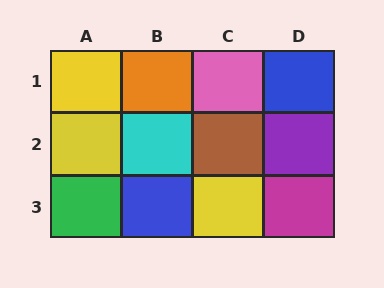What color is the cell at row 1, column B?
Orange.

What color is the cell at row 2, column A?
Yellow.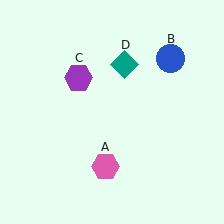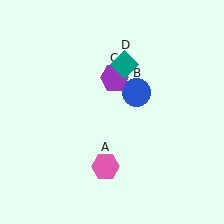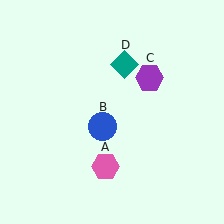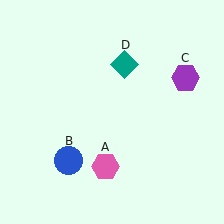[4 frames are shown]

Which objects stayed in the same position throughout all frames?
Pink hexagon (object A) and teal diamond (object D) remained stationary.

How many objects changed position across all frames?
2 objects changed position: blue circle (object B), purple hexagon (object C).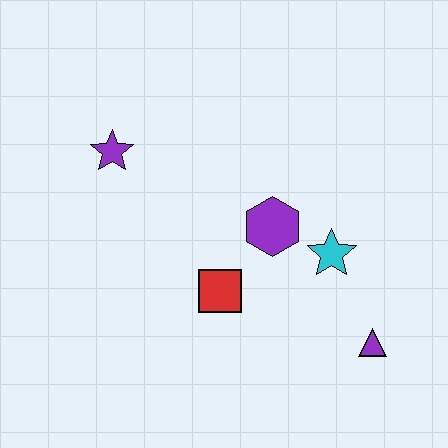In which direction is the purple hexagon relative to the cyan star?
The purple hexagon is to the left of the cyan star.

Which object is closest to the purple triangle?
The cyan star is closest to the purple triangle.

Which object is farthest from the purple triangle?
The purple star is farthest from the purple triangle.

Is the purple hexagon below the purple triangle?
No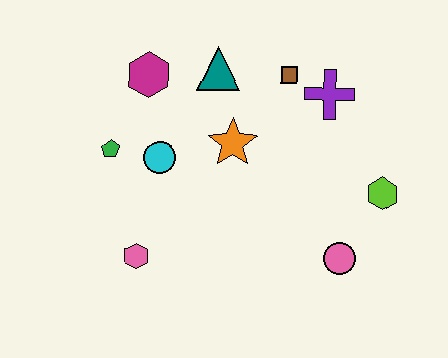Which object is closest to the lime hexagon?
The pink circle is closest to the lime hexagon.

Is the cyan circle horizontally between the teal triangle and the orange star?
No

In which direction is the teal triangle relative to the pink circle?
The teal triangle is above the pink circle.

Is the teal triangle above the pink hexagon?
Yes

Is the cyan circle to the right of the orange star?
No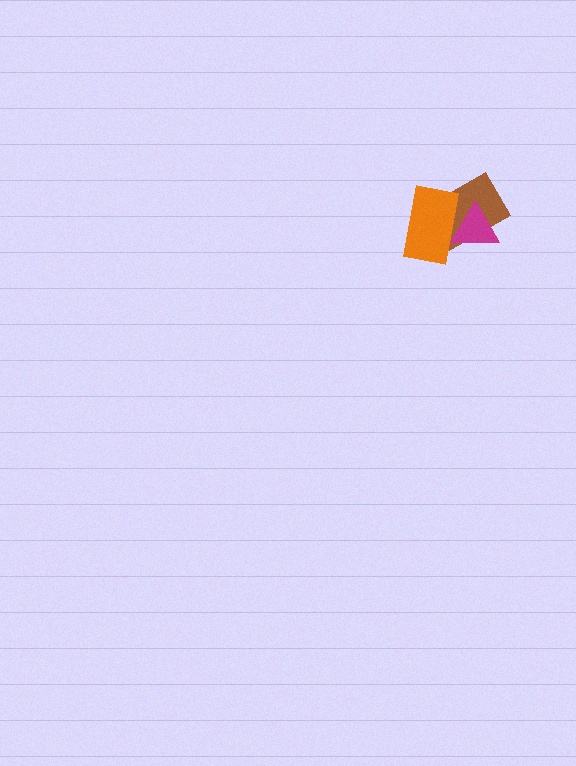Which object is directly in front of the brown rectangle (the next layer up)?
The magenta triangle is directly in front of the brown rectangle.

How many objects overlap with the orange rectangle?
2 objects overlap with the orange rectangle.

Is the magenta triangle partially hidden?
Yes, it is partially covered by another shape.